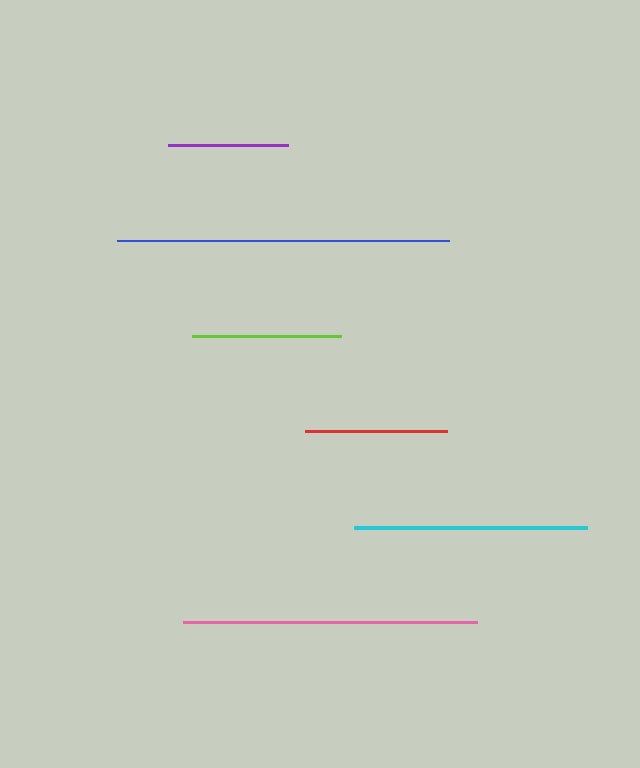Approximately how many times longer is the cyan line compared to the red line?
The cyan line is approximately 1.6 times the length of the red line.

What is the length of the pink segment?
The pink segment is approximately 294 pixels long.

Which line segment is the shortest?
The purple line is the shortest at approximately 119 pixels.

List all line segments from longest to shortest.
From longest to shortest: blue, pink, cyan, lime, red, purple.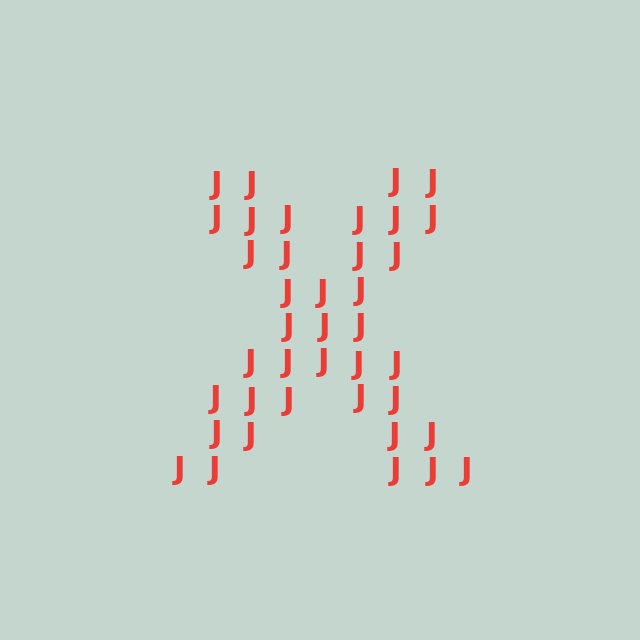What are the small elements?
The small elements are letter J's.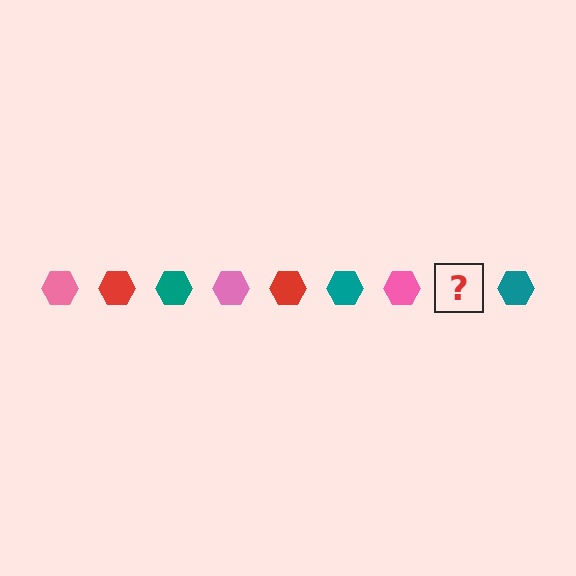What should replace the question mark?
The question mark should be replaced with a red hexagon.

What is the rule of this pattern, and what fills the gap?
The rule is that the pattern cycles through pink, red, teal hexagons. The gap should be filled with a red hexagon.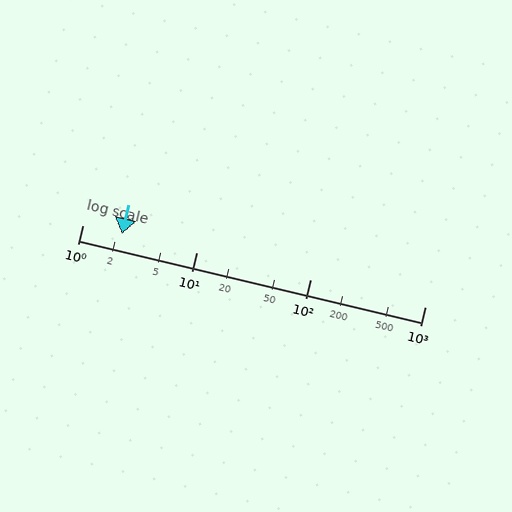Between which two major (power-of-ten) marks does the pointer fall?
The pointer is between 1 and 10.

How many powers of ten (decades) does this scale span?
The scale spans 3 decades, from 1 to 1000.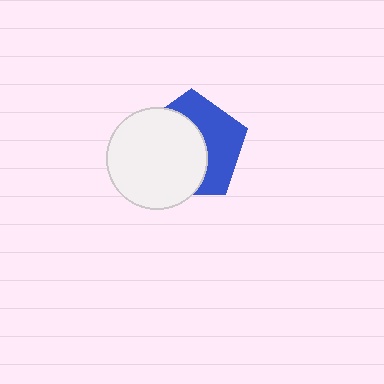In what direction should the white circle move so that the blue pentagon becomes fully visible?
The white circle should move toward the lower-left. That is the shortest direction to clear the overlap and leave the blue pentagon fully visible.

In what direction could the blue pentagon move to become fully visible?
The blue pentagon could move toward the upper-right. That would shift it out from behind the white circle entirely.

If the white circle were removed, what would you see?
You would see the complete blue pentagon.